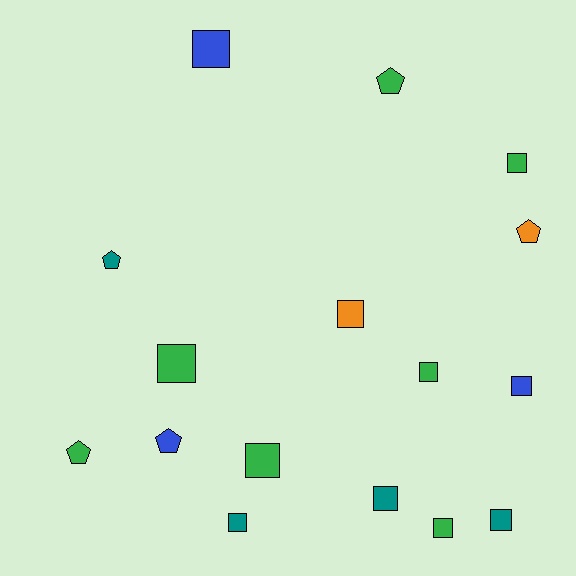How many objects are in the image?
There are 16 objects.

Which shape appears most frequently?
Square, with 11 objects.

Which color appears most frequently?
Green, with 7 objects.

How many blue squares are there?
There are 2 blue squares.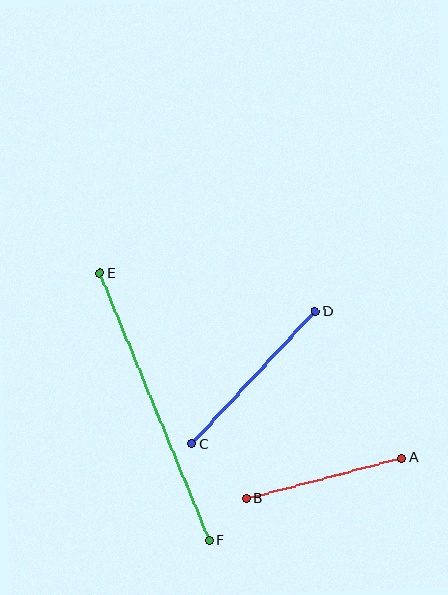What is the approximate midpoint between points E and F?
The midpoint is at approximately (154, 407) pixels.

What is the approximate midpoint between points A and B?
The midpoint is at approximately (324, 478) pixels.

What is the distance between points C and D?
The distance is approximately 181 pixels.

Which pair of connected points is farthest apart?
Points E and F are farthest apart.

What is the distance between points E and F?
The distance is approximately 288 pixels.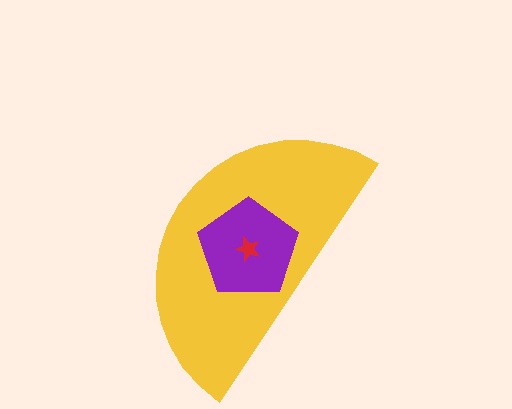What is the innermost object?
The red star.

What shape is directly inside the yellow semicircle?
The purple pentagon.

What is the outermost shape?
The yellow semicircle.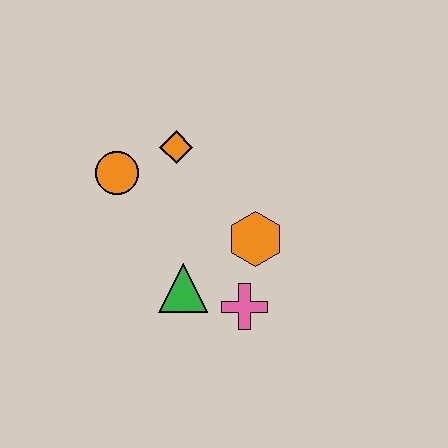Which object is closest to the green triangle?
The pink cross is closest to the green triangle.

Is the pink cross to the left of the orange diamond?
No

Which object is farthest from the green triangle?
The orange diamond is farthest from the green triangle.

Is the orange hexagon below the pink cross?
No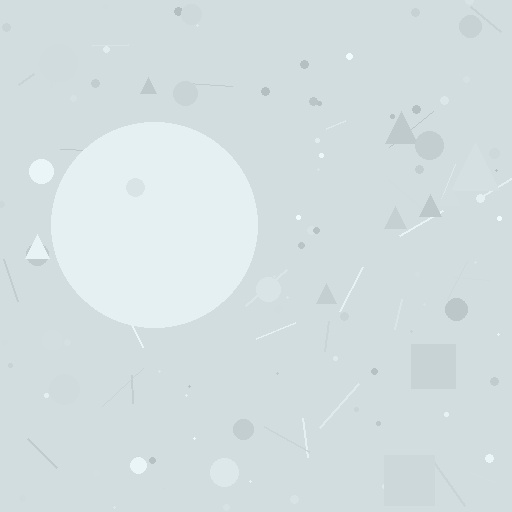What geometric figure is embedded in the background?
A circle is embedded in the background.